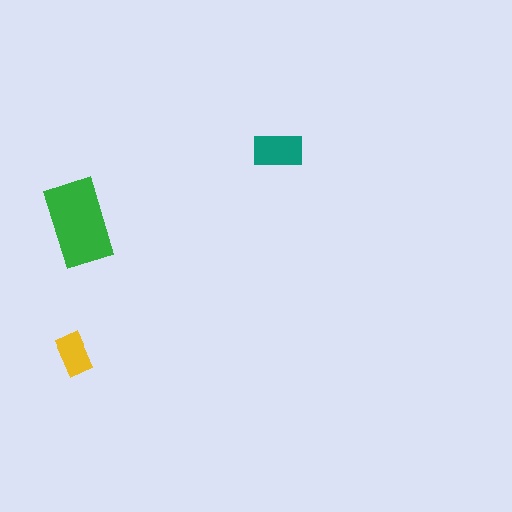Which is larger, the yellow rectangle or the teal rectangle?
The teal one.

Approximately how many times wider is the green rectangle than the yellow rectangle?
About 2 times wider.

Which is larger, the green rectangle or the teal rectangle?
The green one.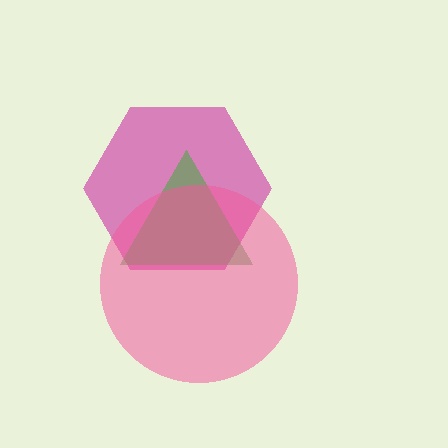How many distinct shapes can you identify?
There are 3 distinct shapes: a magenta hexagon, a green triangle, a pink circle.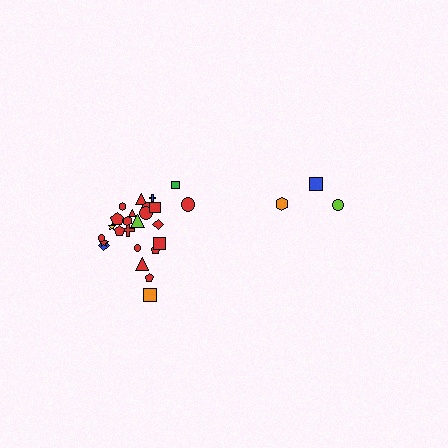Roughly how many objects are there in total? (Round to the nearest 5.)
Roughly 30 objects in total.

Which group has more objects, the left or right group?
The left group.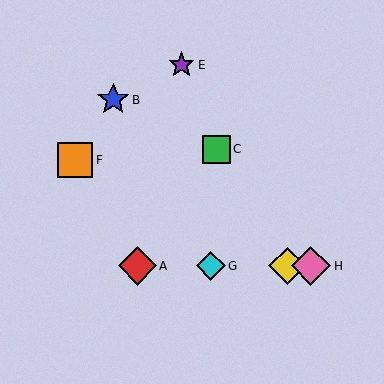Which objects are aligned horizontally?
Objects A, D, G, H are aligned horizontally.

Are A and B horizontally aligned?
No, A is at y≈266 and B is at y≈100.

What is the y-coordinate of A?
Object A is at y≈266.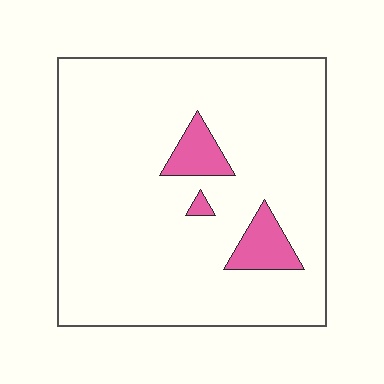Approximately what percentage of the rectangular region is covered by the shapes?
Approximately 10%.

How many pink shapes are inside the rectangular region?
3.